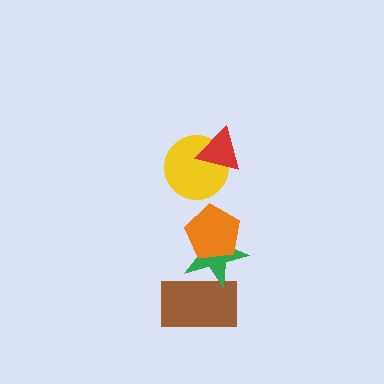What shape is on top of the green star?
The orange pentagon is on top of the green star.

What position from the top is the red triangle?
The red triangle is 1st from the top.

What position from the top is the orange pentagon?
The orange pentagon is 3rd from the top.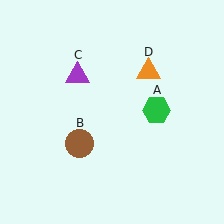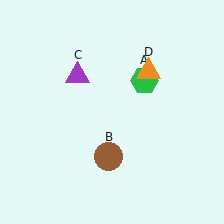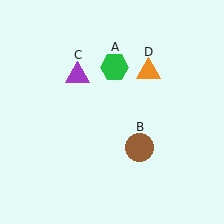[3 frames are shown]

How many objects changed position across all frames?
2 objects changed position: green hexagon (object A), brown circle (object B).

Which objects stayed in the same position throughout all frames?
Purple triangle (object C) and orange triangle (object D) remained stationary.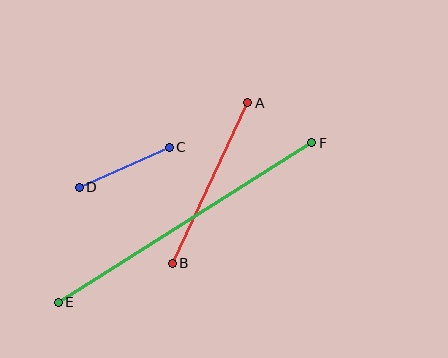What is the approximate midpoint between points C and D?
The midpoint is at approximately (124, 167) pixels.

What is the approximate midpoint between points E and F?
The midpoint is at approximately (185, 223) pixels.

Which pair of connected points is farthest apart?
Points E and F are farthest apart.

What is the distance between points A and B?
The distance is approximately 177 pixels.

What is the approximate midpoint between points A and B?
The midpoint is at approximately (210, 183) pixels.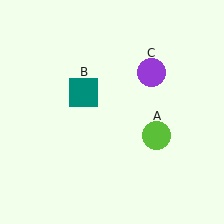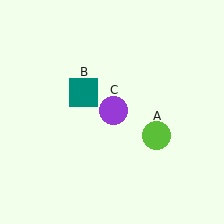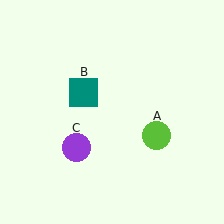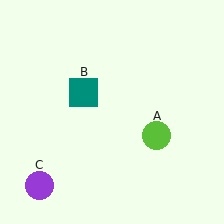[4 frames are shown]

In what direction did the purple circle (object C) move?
The purple circle (object C) moved down and to the left.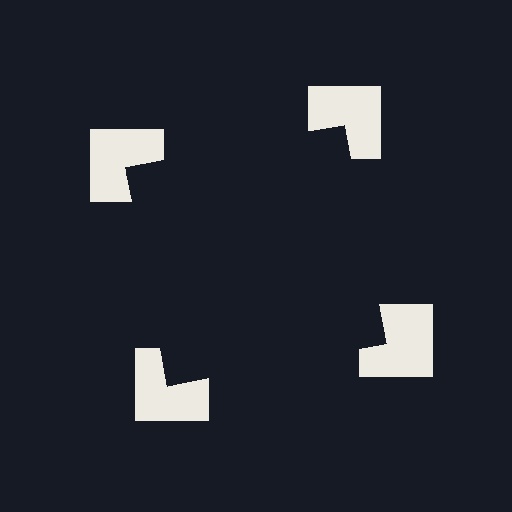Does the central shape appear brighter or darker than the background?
It typically appears slightly darker than the background, even though no actual brightness change is drawn.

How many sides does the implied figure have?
4 sides.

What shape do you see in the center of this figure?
An illusory square — its edges are inferred from the aligned wedge cuts in the notched squares, not physically drawn.